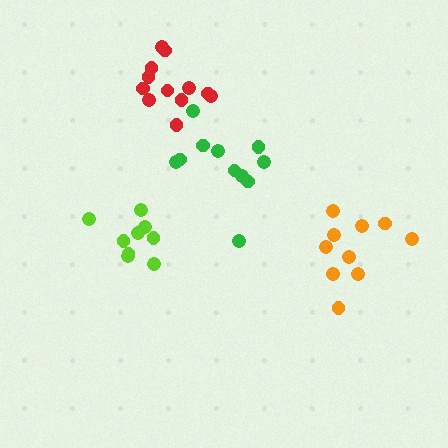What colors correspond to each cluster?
The clusters are colored: lime, red, orange, green.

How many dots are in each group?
Group 1: 9 dots, Group 2: 12 dots, Group 3: 10 dots, Group 4: 11 dots (42 total).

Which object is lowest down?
The orange cluster is bottommost.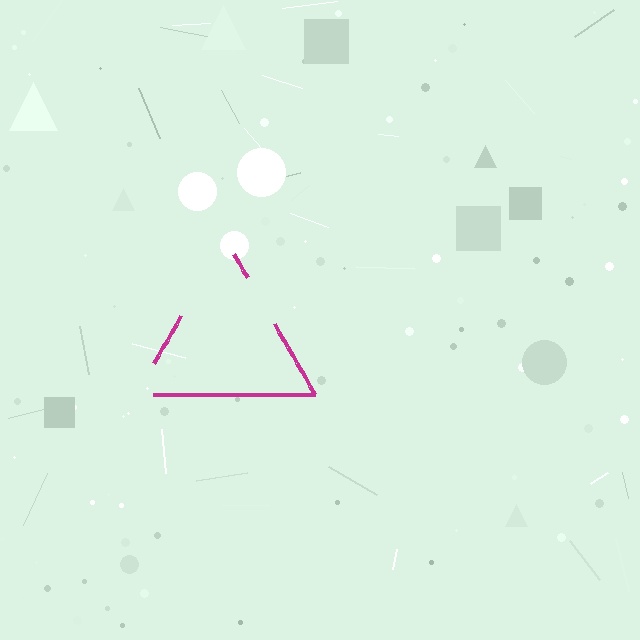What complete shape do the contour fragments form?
The contour fragments form a triangle.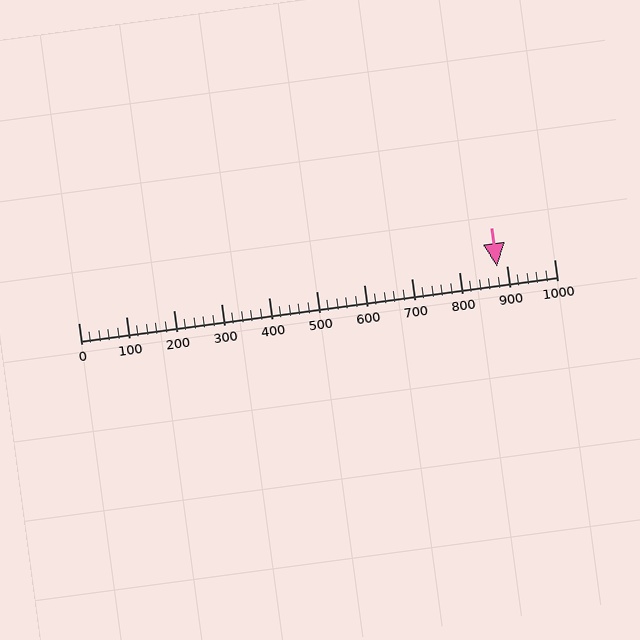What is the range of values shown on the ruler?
The ruler shows values from 0 to 1000.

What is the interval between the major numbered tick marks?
The major tick marks are spaced 100 units apart.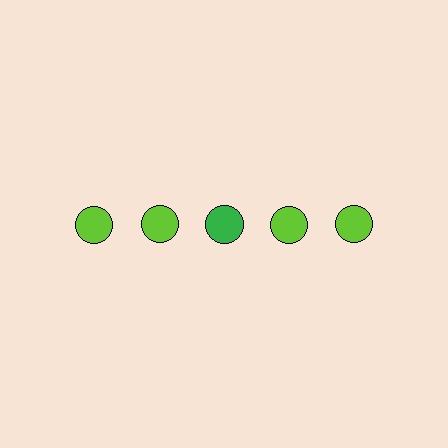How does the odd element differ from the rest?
It has a different color: green instead of lime.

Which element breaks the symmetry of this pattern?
The green circle in the top row, center column breaks the symmetry. All other shapes are lime circles.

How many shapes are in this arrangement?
There are 5 shapes arranged in a grid pattern.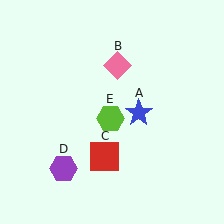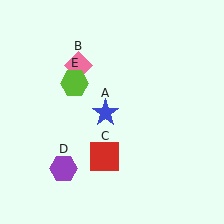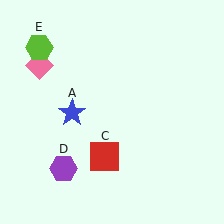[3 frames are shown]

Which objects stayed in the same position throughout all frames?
Red square (object C) and purple hexagon (object D) remained stationary.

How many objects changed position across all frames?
3 objects changed position: blue star (object A), pink diamond (object B), lime hexagon (object E).